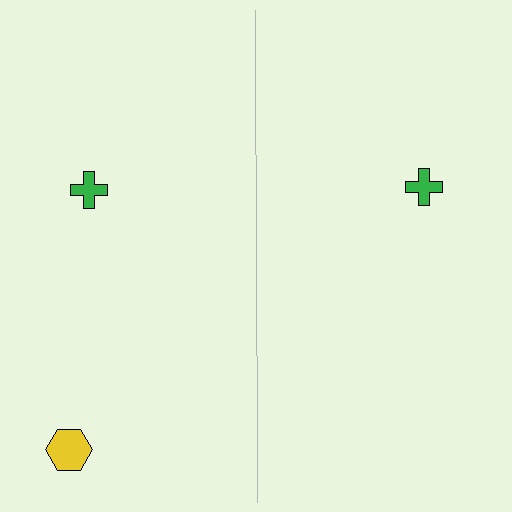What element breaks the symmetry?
A yellow hexagon is missing from the right side.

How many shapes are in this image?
There are 3 shapes in this image.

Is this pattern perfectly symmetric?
No, the pattern is not perfectly symmetric. A yellow hexagon is missing from the right side.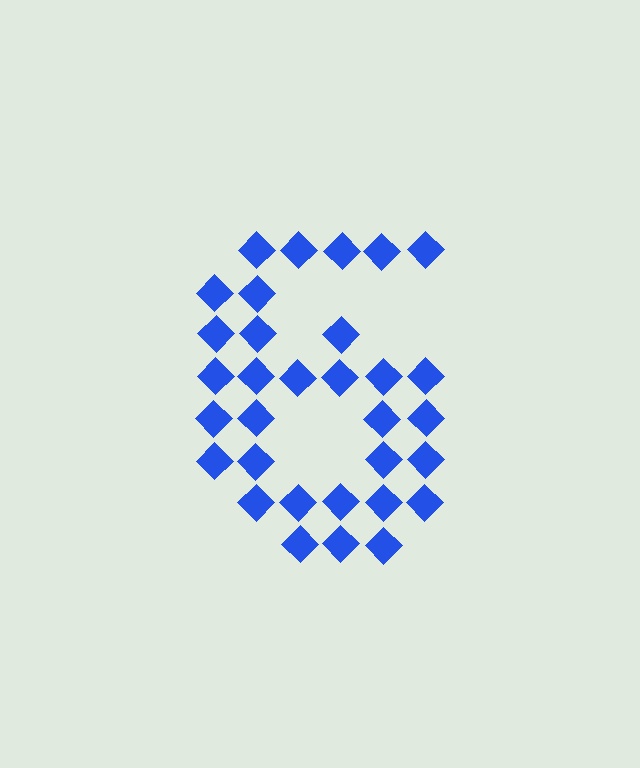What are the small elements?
The small elements are diamonds.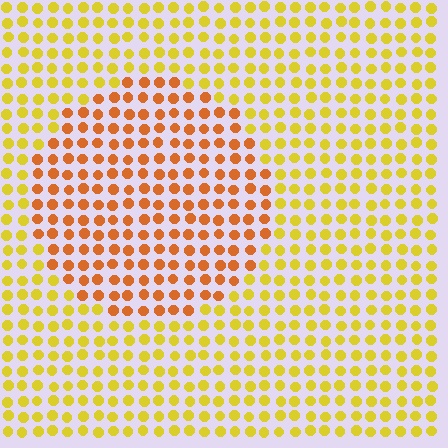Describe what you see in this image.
The image is filled with small yellow elements in a uniform arrangement. A circle-shaped region is visible where the elements are tinted to a slightly different hue, forming a subtle color boundary.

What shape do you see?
I see a circle.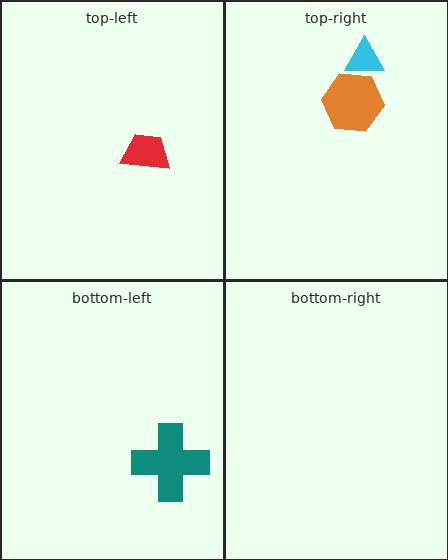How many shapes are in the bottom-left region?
1.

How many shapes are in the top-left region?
1.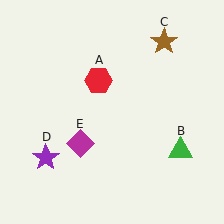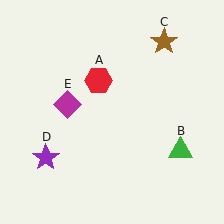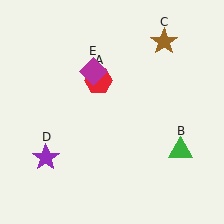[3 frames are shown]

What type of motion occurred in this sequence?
The magenta diamond (object E) rotated clockwise around the center of the scene.